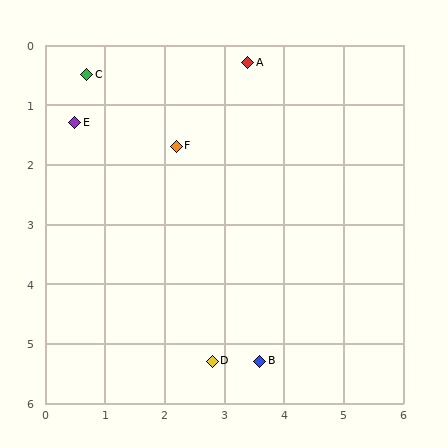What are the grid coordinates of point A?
Point A is at approximately (3.4, 0.3).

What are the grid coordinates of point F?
Point F is at approximately (2.2, 1.7).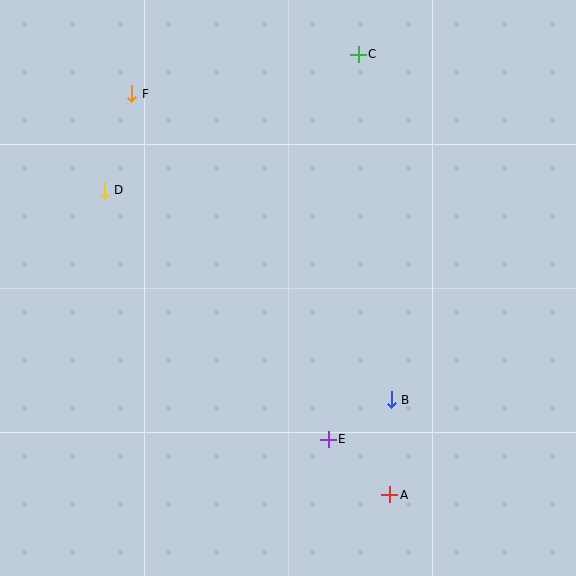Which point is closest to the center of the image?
Point B at (391, 400) is closest to the center.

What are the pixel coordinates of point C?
Point C is at (358, 54).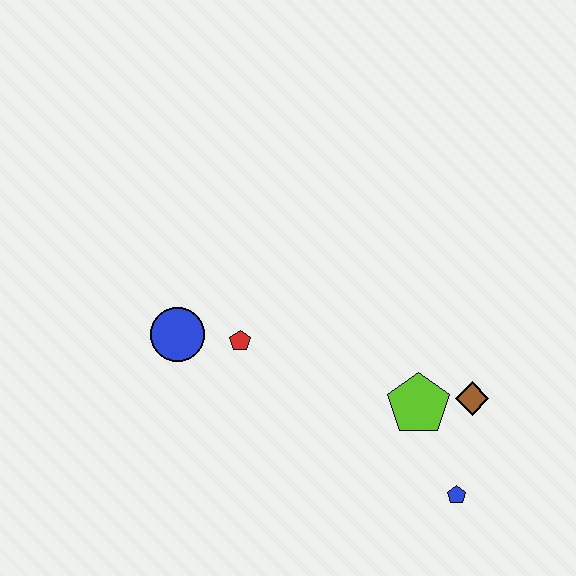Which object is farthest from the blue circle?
The blue pentagon is farthest from the blue circle.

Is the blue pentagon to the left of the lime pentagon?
No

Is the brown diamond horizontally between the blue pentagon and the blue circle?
No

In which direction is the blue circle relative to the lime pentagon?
The blue circle is to the left of the lime pentagon.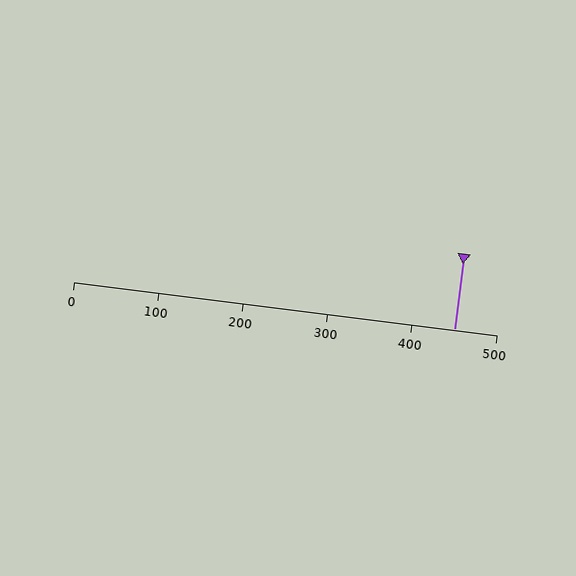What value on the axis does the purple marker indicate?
The marker indicates approximately 450.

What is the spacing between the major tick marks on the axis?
The major ticks are spaced 100 apart.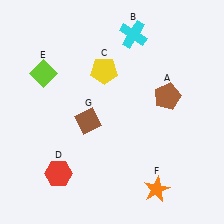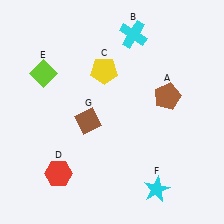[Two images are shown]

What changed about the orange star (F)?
In Image 1, F is orange. In Image 2, it changed to cyan.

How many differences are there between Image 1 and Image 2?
There is 1 difference between the two images.